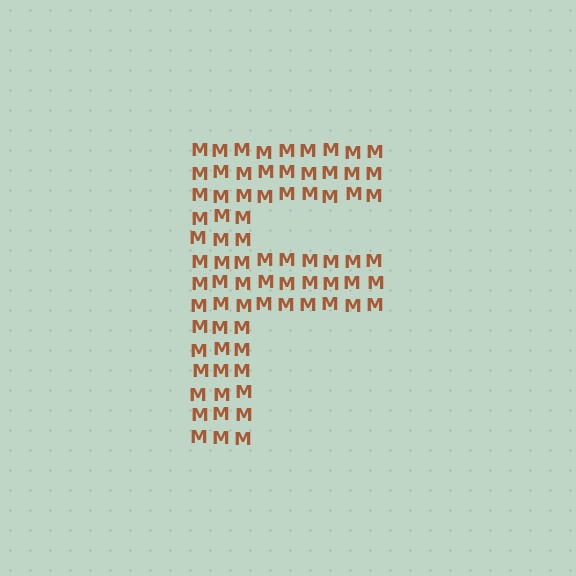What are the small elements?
The small elements are letter M's.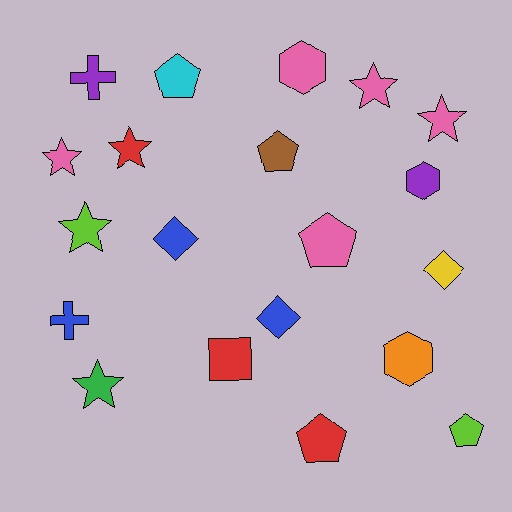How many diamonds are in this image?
There are 3 diamonds.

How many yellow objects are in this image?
There is 1 yellow object.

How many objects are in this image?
There are 20 objects.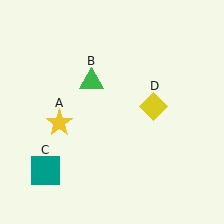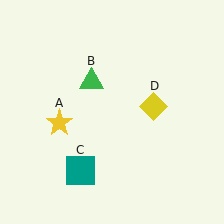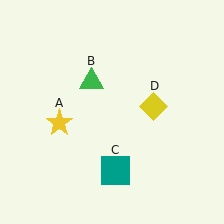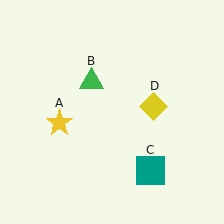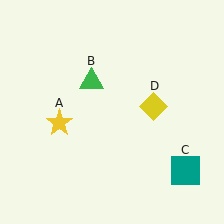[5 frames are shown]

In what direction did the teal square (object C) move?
The teal square (object C) moved right.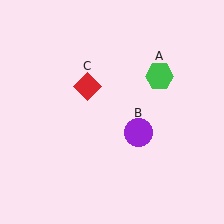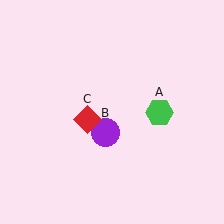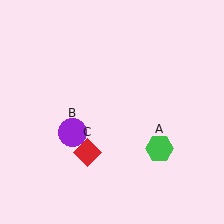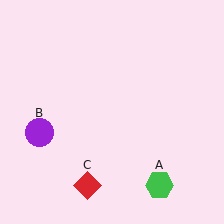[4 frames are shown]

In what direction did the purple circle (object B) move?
The purple circle (object B) moved left.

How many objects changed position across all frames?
3 objects changed position: green hexagon (object A), purple circle (object B), red diamond (object C).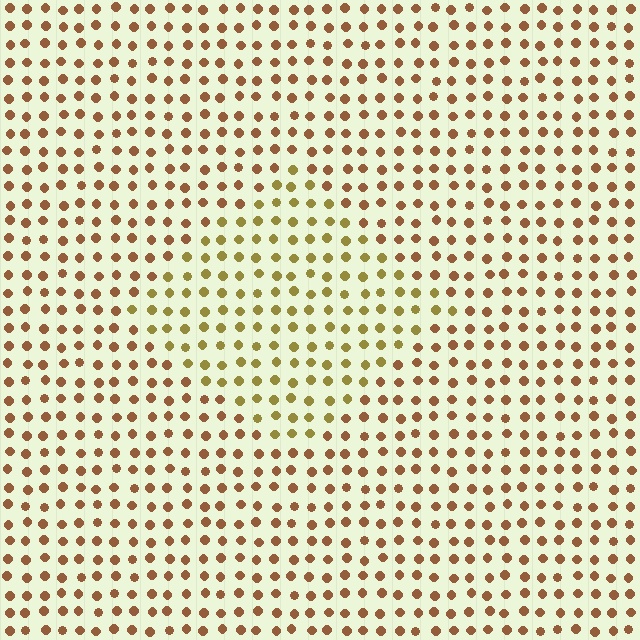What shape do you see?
I see a diamond.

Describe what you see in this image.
The image is filled with small brown elements in a uniform arrangement. A diamond-shaped region is visible where the elements are tinted to a slightly different hue, forming a subtle color boundary.